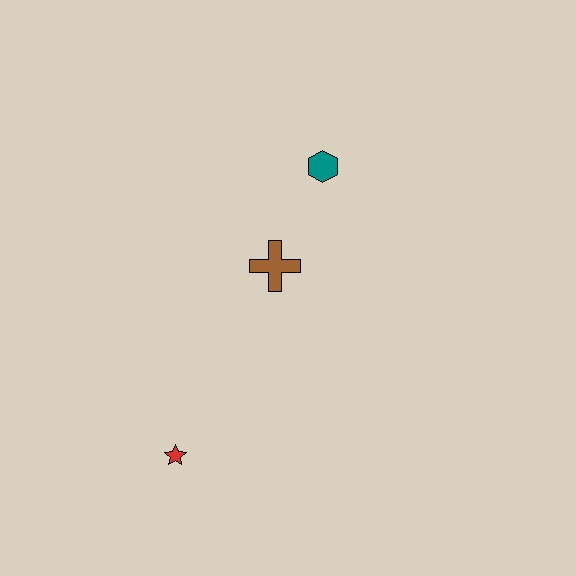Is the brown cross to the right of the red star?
Yes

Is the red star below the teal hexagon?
Yes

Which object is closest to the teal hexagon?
The brown cross is closest to the teal hexagon.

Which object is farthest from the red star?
The teal hexagon is farthest from the red star.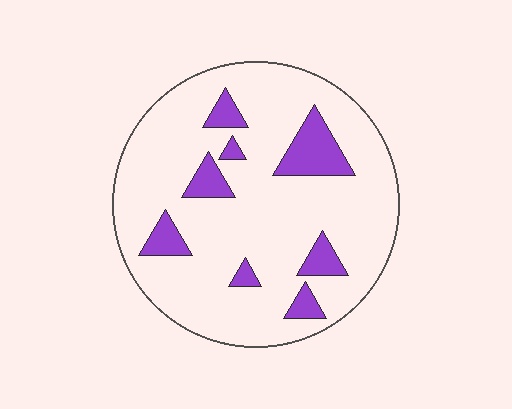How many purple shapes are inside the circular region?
8.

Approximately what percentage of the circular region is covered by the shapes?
Approximately 15%.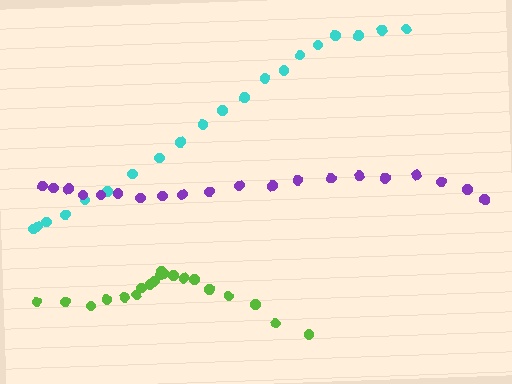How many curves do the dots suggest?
There are 3 distinct paths.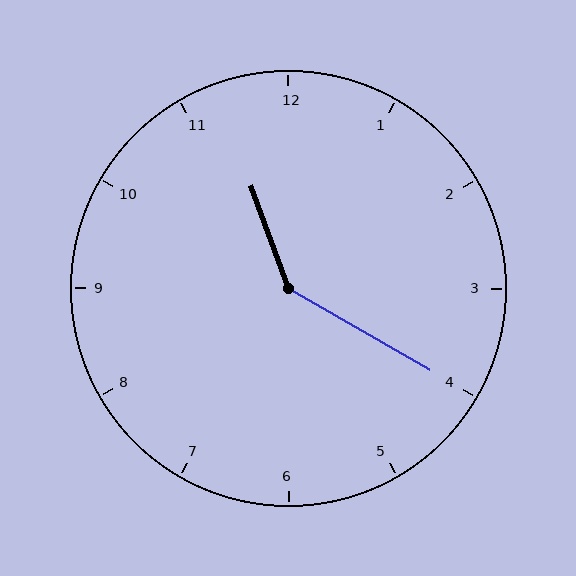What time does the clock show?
11:20.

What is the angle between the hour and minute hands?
Approximately 140 degrees.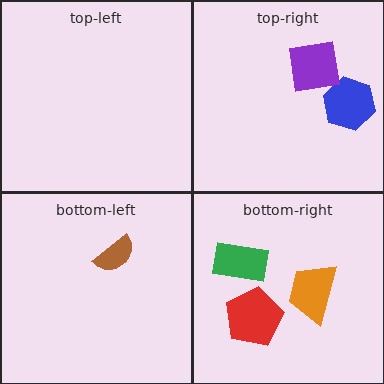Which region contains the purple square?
The top-right region.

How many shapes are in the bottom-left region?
1.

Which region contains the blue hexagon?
The top-right region.